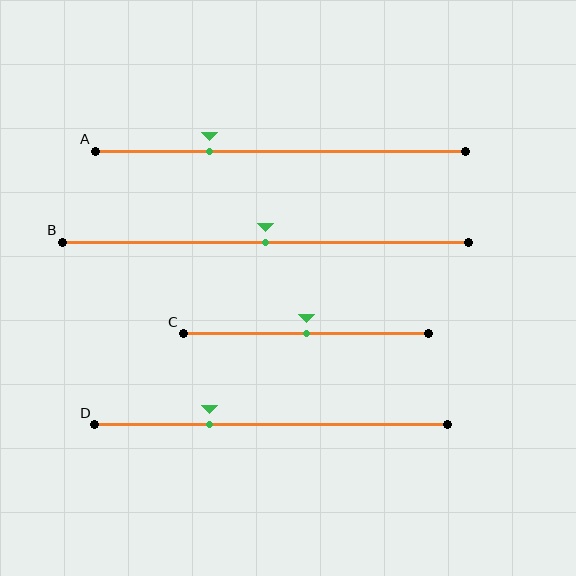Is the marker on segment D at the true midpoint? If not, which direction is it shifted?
No, the marker on segment D is shifted to the left by about 18% of the segment length.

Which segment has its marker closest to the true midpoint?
Segment B has its marker closest to the true midpoint.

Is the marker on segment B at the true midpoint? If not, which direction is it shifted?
Yes, the marker on segment B is at the true midpoint.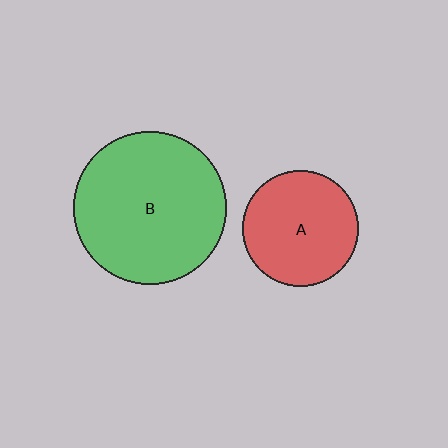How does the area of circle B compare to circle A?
Approximately 1.7 times.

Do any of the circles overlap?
No, none of the circles overlap.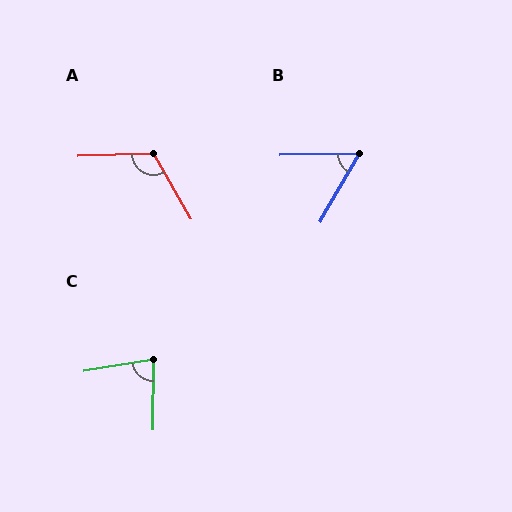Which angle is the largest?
A, at approximately 118 degrees.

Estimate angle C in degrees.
Approximately 80 degrees.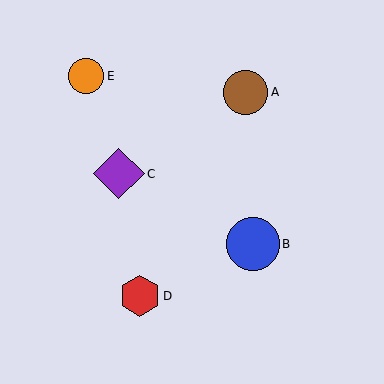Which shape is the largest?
The blue circle (labeled B) is the largest.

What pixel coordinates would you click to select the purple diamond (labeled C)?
Click at (119, 174) to select the purple diamond C.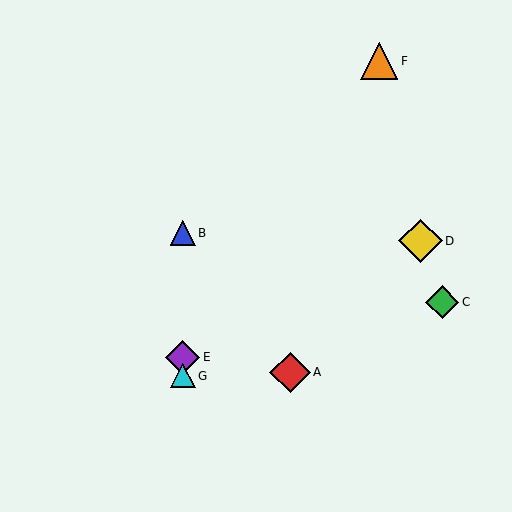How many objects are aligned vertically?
3 objects (B, E, G) are aligned vertically.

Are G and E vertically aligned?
Yes, both are at x≈183.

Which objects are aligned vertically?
Objects B, E, G are aligned vertically.